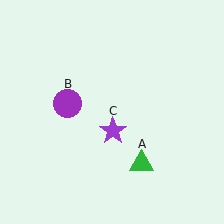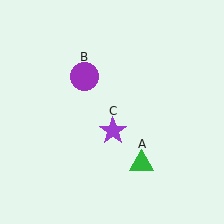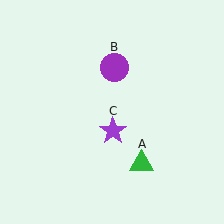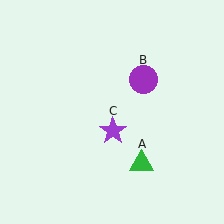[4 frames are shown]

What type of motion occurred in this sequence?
The purple circle (object B) rotated clockwise around the center of the scene.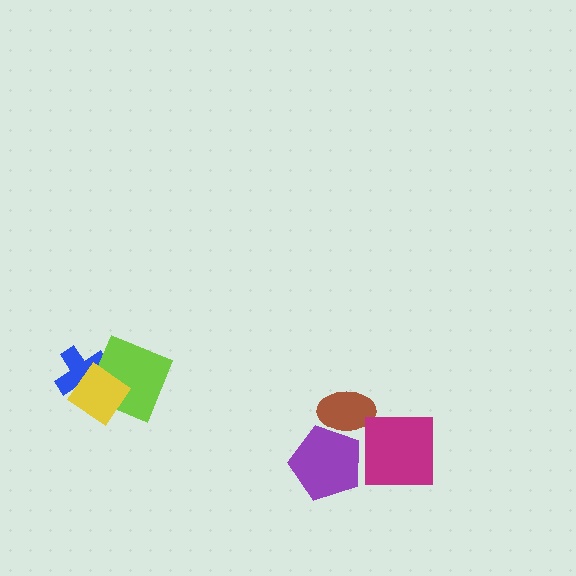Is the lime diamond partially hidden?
Yes, it is partially covered by another shape.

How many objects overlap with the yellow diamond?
2 objects overlap with the yellow diamond.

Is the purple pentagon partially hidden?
Yes, it is partially covered by another shape.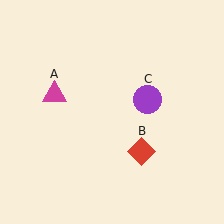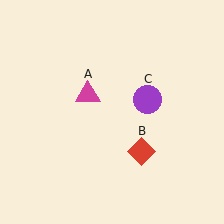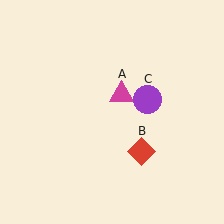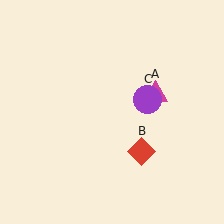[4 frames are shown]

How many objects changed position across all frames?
1 object changed position: magenta triangle (object A).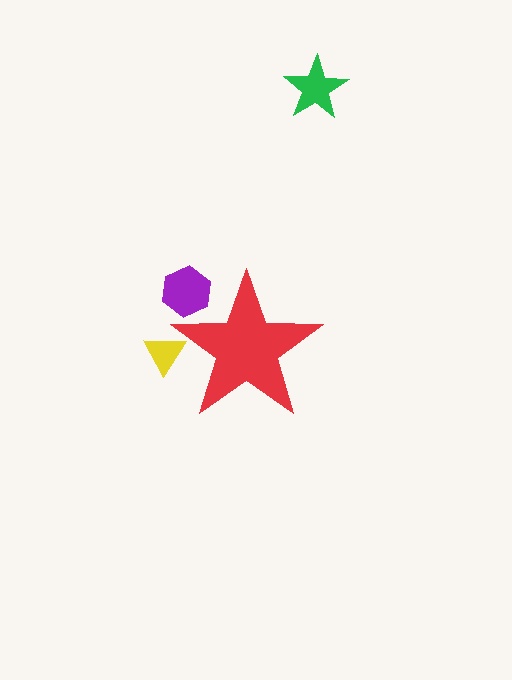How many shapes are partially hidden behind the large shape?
2 shapes are partially hidden.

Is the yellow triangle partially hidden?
Yes, the yellow triangle is partially hidden behind the red star.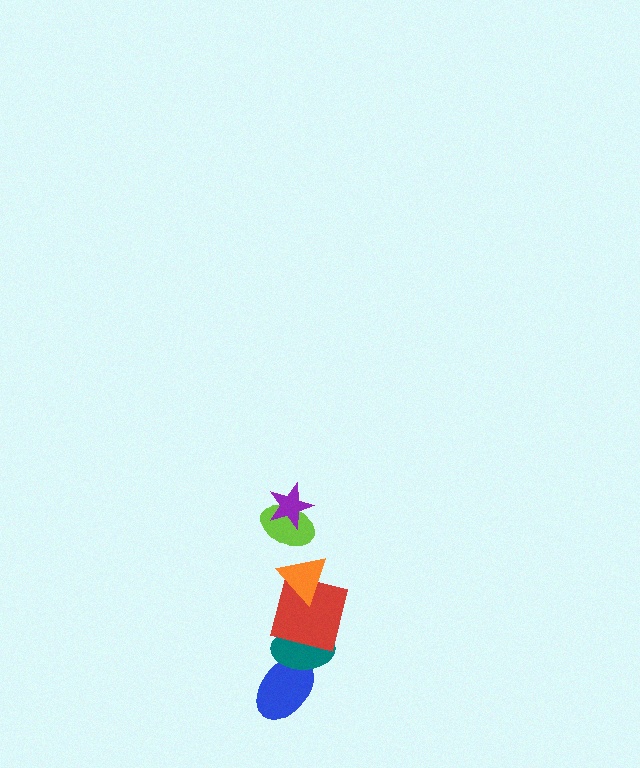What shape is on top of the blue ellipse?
The teal ellipse is on top of the blue ellipse.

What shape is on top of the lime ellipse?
The purple star is on top of the lime ellipse.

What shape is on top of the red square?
The orange triangle is on top of the red square.